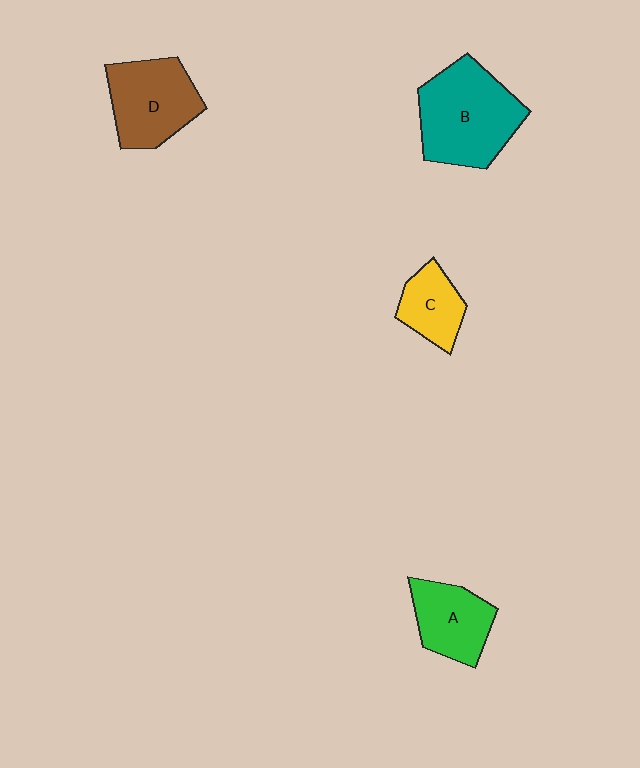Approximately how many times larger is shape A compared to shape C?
Approximately 1.3 times.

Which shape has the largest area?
Shape B (teal).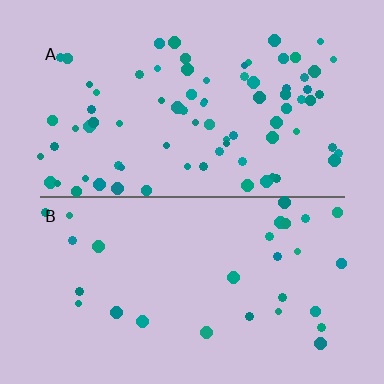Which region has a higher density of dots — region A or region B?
A (the top).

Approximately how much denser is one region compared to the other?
Approximately 2.8× — region A over region B.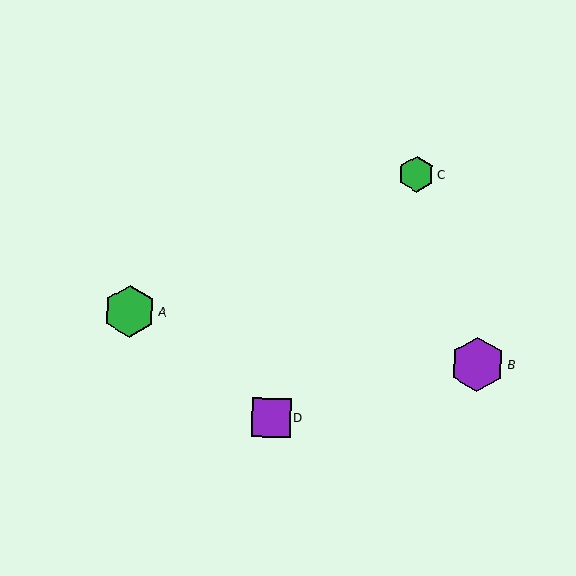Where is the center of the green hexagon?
The center of the green hexagon is at (416, 174).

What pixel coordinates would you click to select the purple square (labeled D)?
Click at (271, 418) to select the purple square D.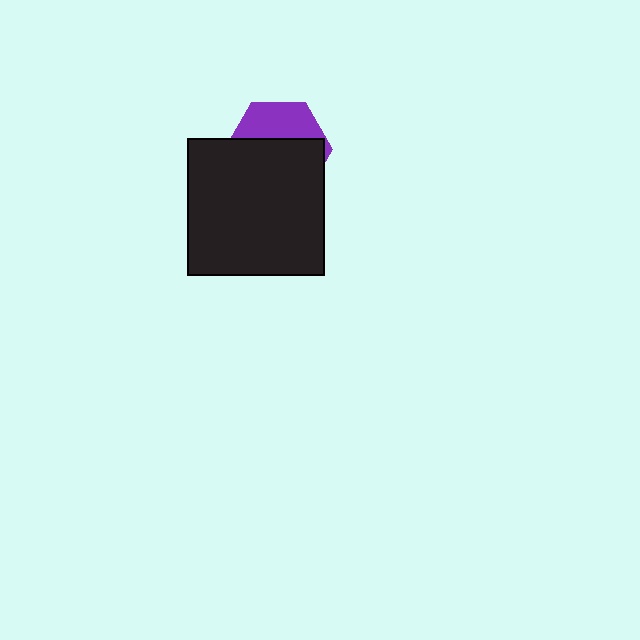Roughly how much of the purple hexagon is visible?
A small part of it is visible (roughly 36%).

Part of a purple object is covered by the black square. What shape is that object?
It is a hexagon.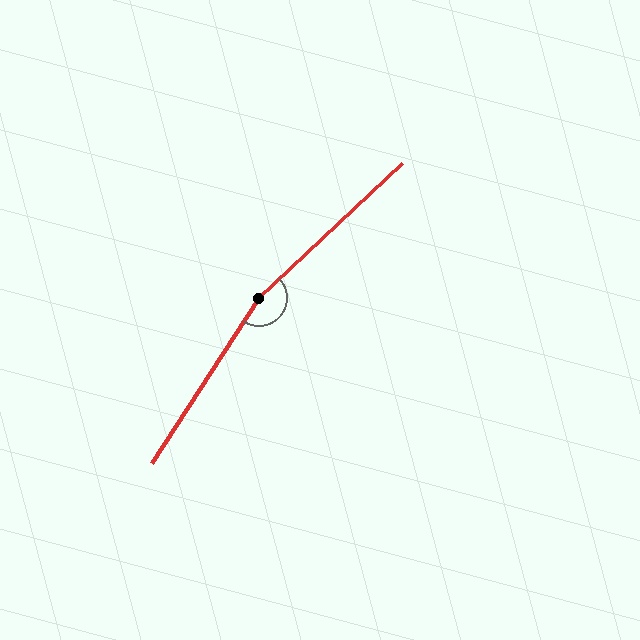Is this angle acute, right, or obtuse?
It is obtuse.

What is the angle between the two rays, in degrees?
Approximately 166 degrees.